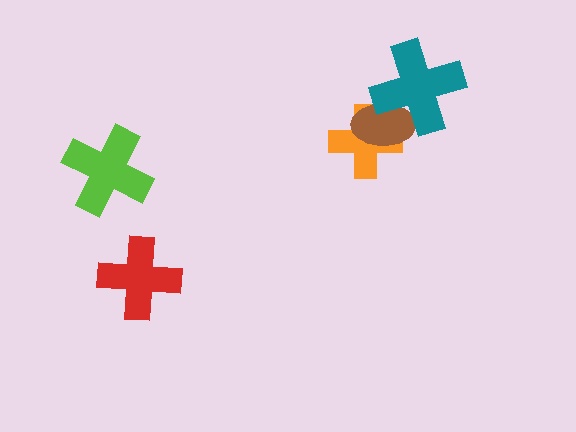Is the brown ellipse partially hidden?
Yes, it is partially covered by another shape.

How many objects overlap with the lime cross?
0 objects overlap with the lime cross.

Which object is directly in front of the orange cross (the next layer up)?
The brown ellipse is directly in front of the orange cross.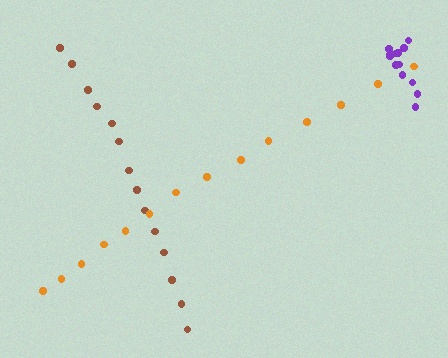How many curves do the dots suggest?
There are 3 distinct paths.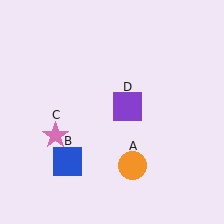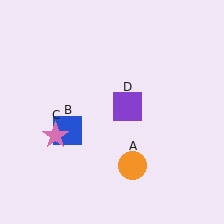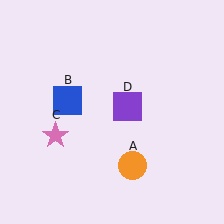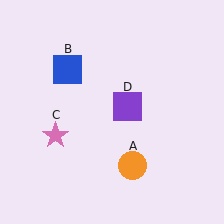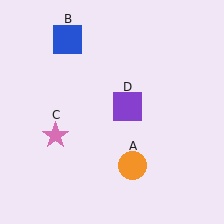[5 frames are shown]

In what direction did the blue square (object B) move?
The blue square (object B) moved up.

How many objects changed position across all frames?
1 object changed position: blue square (object B).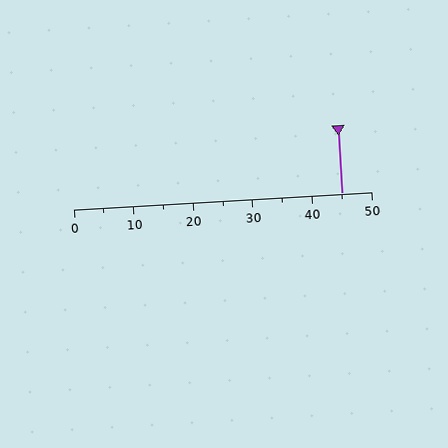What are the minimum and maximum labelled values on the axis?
The axis runs from 0 to 50.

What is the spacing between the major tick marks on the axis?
The major ticks are spaced 10 apart.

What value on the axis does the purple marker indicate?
The marker indicates approximately 45.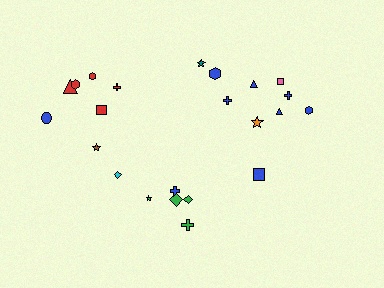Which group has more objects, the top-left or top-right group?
The top-right group.